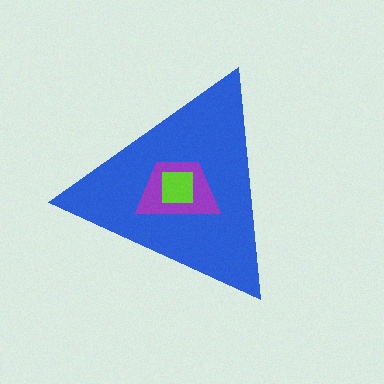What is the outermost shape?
The blue triangle.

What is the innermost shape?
The lime square.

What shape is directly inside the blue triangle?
The purple trapezoid.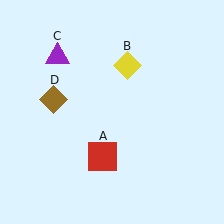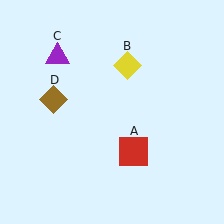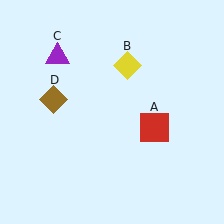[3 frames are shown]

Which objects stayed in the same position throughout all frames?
Yellow diamond (object B) and purple triangle (object C) and brown diamond (object D) remained stationary.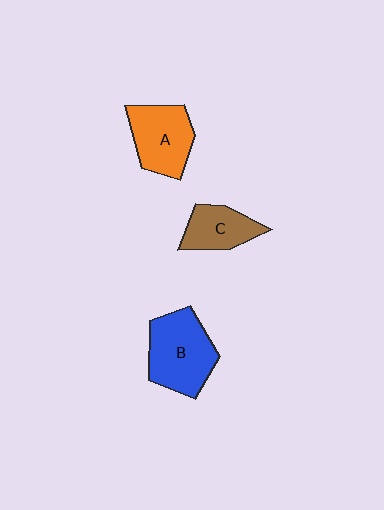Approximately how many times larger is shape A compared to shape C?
Approximately 1.4 times.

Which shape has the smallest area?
Shape C (brown).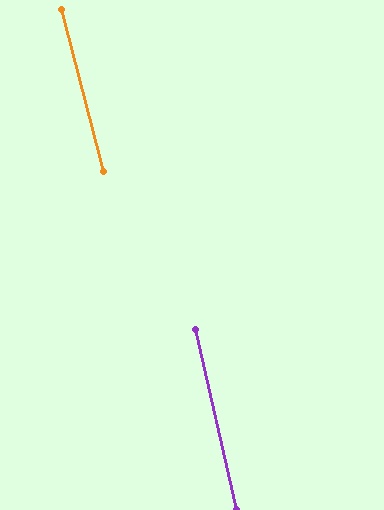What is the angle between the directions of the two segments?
Approximately 2 degrees.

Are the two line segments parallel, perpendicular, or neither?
Parallel — their directions differ by only 1.8°.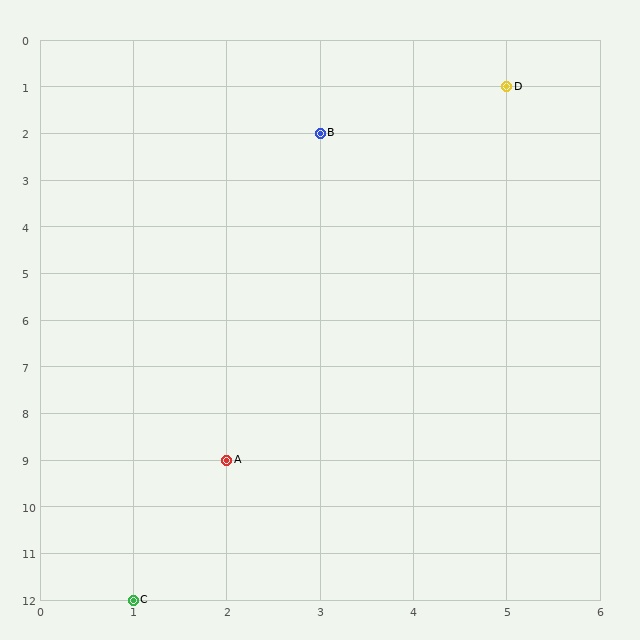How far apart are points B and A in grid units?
Points B and A are 1 column and 7 rows apart (about 7.1 grid units diagonally).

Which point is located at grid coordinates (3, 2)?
Point B is at (3, 2).